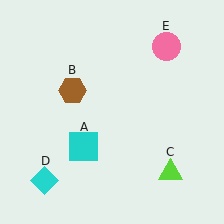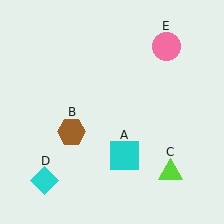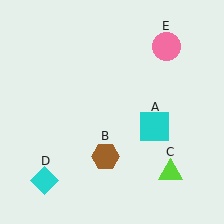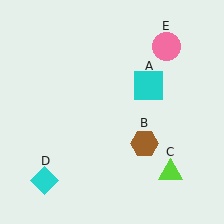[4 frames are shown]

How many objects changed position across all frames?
2 objects changed position: cyan square (object A), brown hexagon (object B).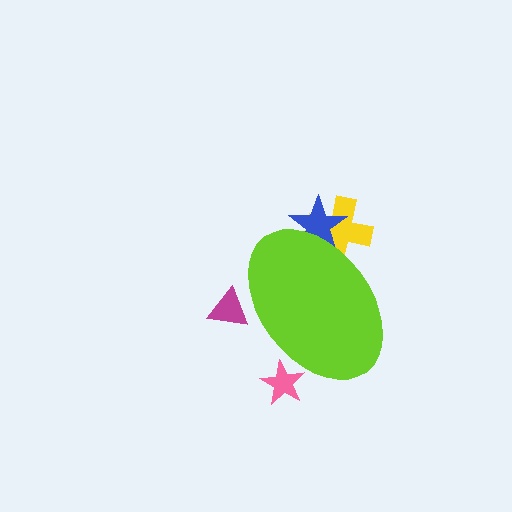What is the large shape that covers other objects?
A lime ellipse.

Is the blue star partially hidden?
Yes, the blue star is partially hidden behind the lime ellipse.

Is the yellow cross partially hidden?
Yes, the yellow cross is partially hidden behind the lime ellipse.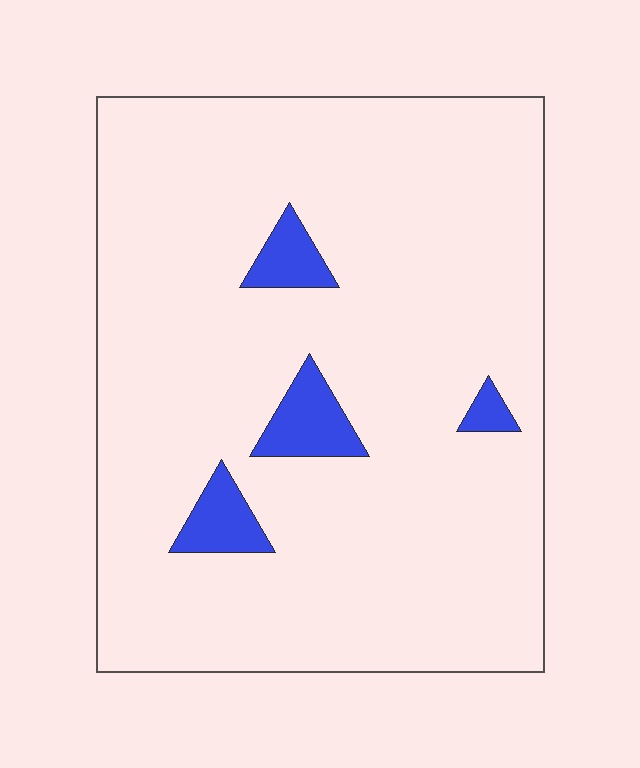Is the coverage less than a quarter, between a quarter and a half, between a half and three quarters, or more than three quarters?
Less than a quarter.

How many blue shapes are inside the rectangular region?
4.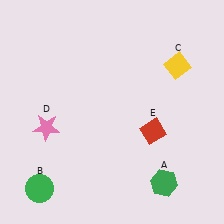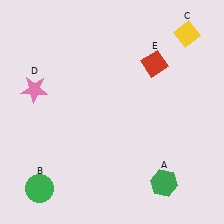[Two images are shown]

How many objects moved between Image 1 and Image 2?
3 objects moved between the two images.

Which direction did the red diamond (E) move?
The red diamond (E) moved up.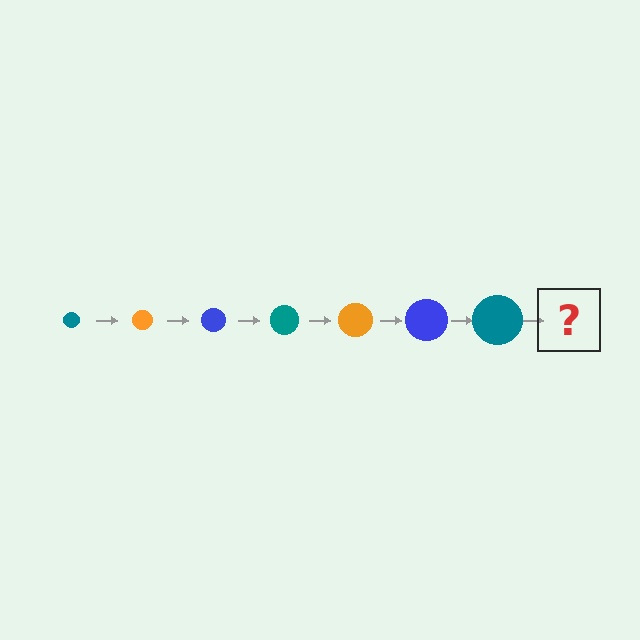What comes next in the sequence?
The next element should be an orange circle, larger than the previous one.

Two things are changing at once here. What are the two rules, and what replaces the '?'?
The two rules are that the circle grows larger each step and the color cycles through teal, orange, and blue. The '?' should be an orange circle, larger than the previous one.